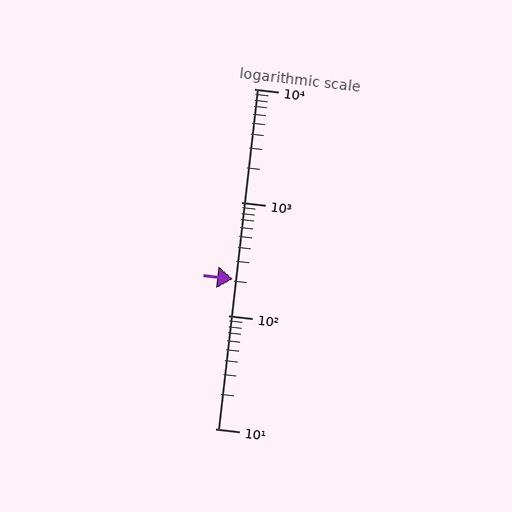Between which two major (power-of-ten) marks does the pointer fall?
The pointer is between 100 and 1000.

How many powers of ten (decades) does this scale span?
The scale spans 3 decades, from 10 to 10000.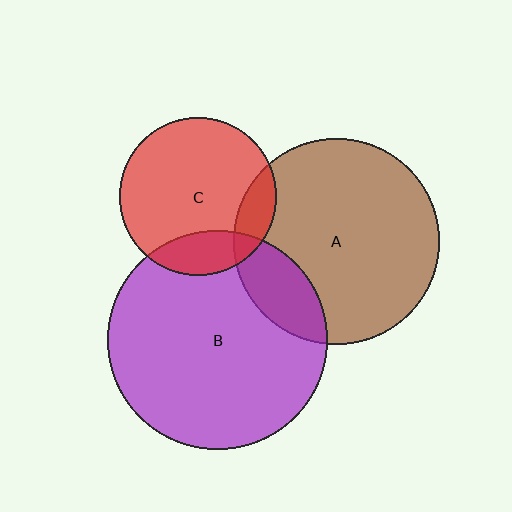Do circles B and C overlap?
Yes.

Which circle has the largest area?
Circle B (purple).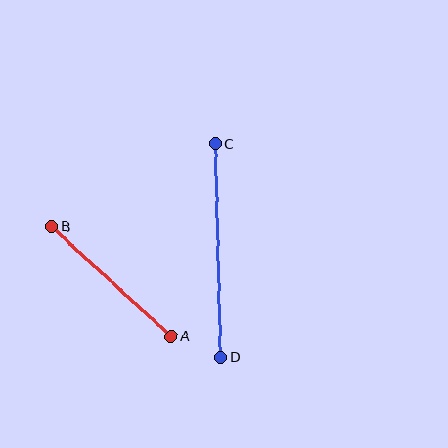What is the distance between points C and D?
The distance is approximately 214 pixels.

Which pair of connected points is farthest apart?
Points C and D are farthest apart.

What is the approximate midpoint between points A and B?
The midpoint is at approximately (111, 281) pixels.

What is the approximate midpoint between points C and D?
The midpoint is at approximately (218, 250) pixels.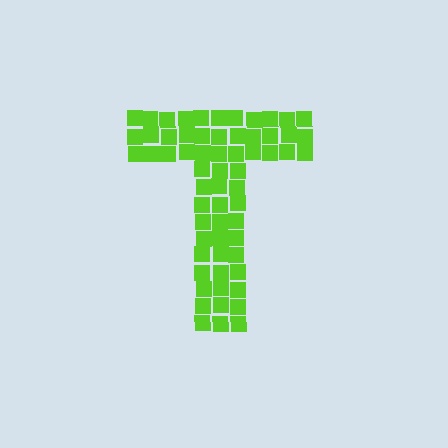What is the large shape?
The large shape is the letter T.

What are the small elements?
The small elements are squares.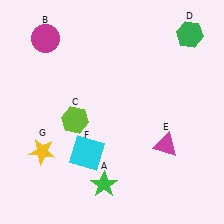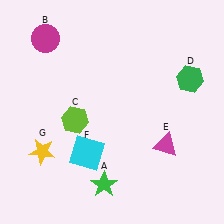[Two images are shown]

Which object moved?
The green hexagon (D) moved down.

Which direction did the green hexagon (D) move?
The green hexagon (D) moved down.